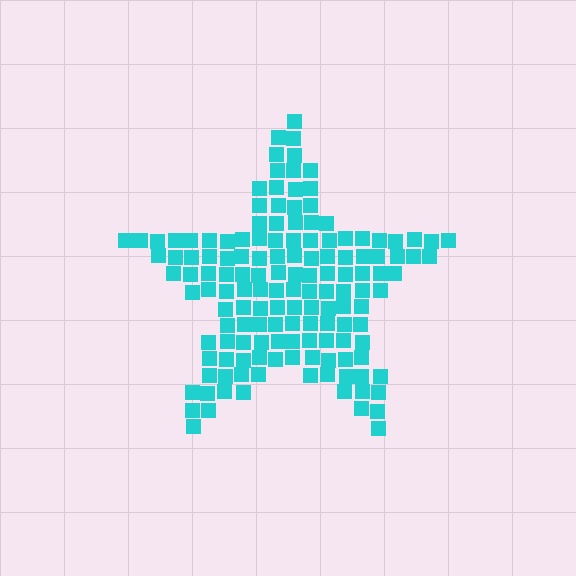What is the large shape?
The large shape is a star.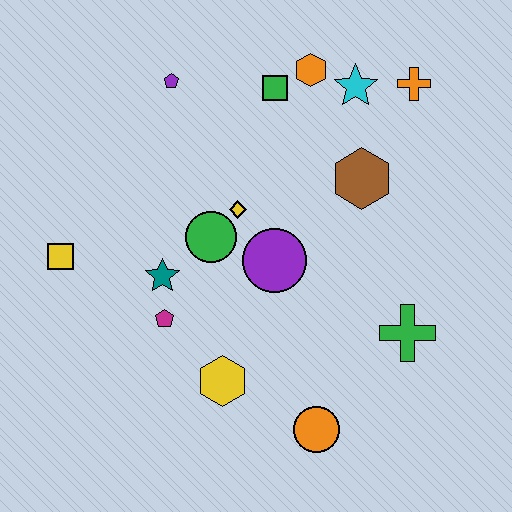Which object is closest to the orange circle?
The yellow hexagon is closest to the orange circle.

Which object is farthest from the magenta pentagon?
The orange cross is farthest from the magenta pentagon.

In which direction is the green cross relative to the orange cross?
The green cross is below the orange cross.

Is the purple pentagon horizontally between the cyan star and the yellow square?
Yes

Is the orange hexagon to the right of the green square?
Yes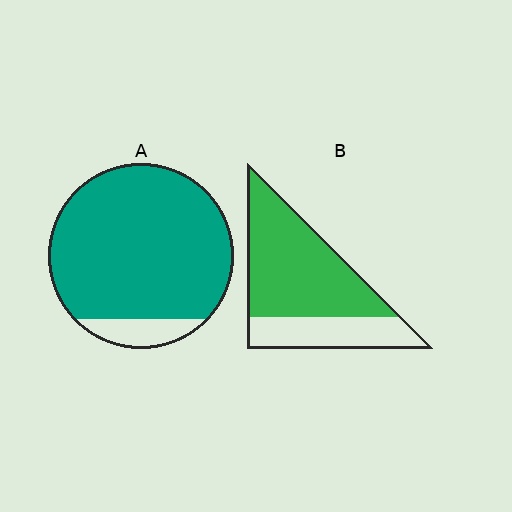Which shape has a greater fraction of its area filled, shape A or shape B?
Shape A.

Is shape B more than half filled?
Yes.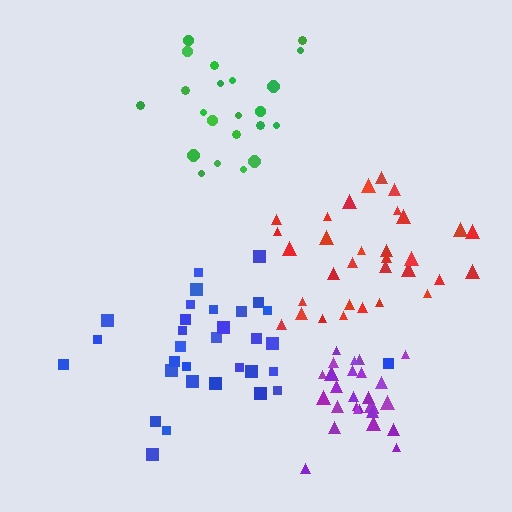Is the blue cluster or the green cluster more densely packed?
Blue.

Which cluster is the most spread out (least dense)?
Green.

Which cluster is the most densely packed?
Purple.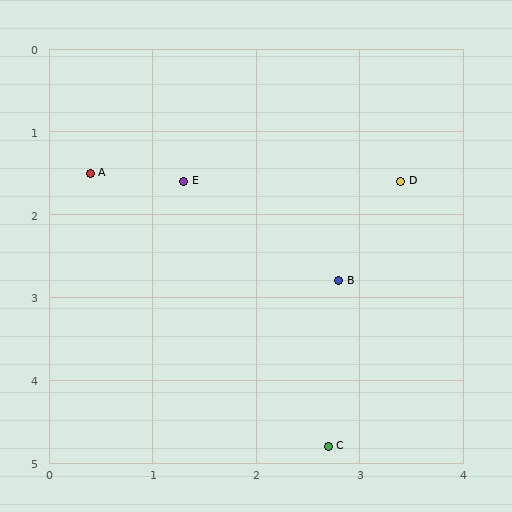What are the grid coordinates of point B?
Point B is at approximately (2.8, 2.8).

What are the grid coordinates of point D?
Point D is at approximately (3.4, 1.6).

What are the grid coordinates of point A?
Point A is at approximately (0.4, 1.5).